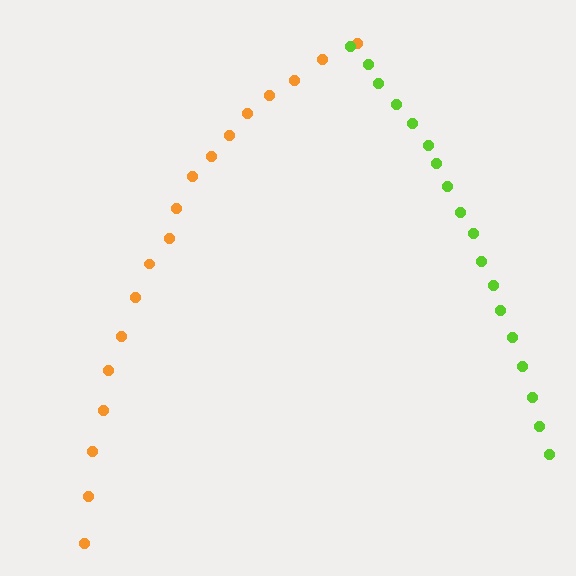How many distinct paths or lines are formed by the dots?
There are 2 distinct paths.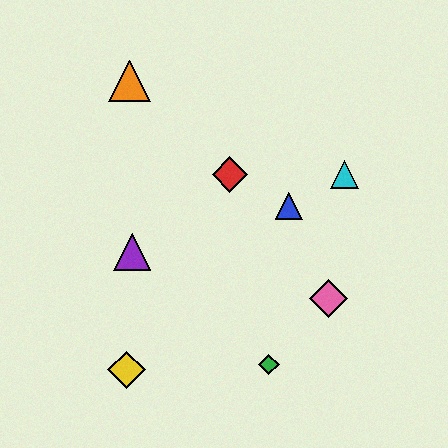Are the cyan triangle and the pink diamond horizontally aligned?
No, the cyan triangle is at y≈174 and the pink diamond is at y≈298.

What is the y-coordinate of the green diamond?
The green diamond is at y≈364.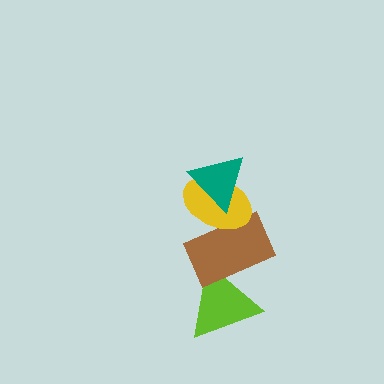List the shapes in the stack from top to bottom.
From top to bottom: the teal triangle, the yellow ellipse, the brown rectangle, the lime triangle.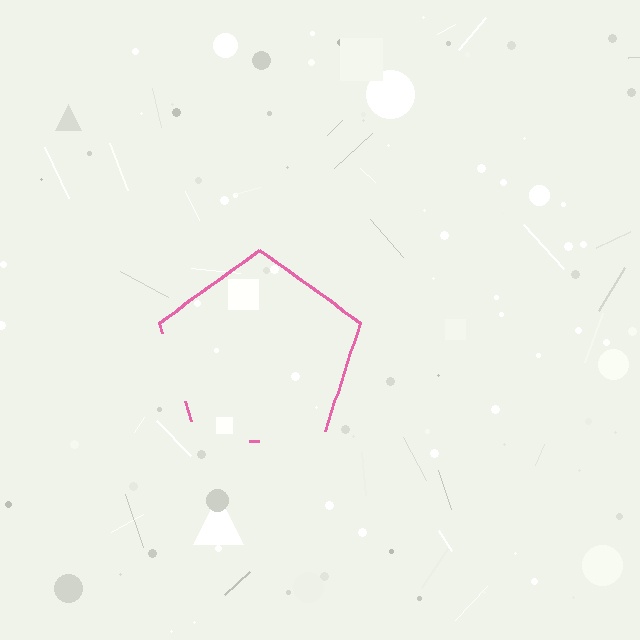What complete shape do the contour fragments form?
The contour fragments form a pentagon.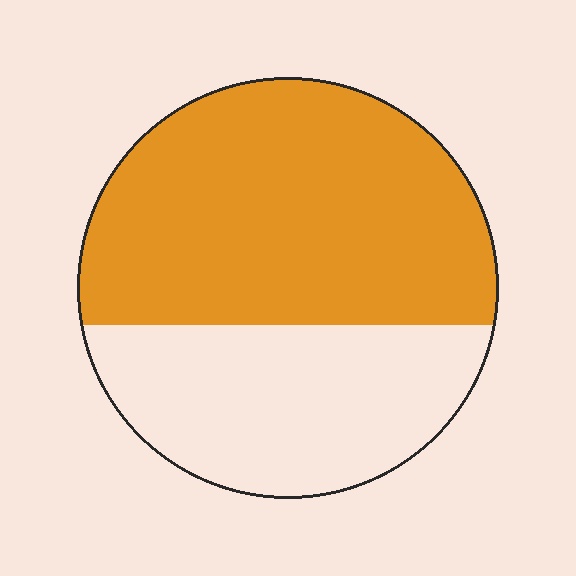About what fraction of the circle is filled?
About three fifths (3/5).